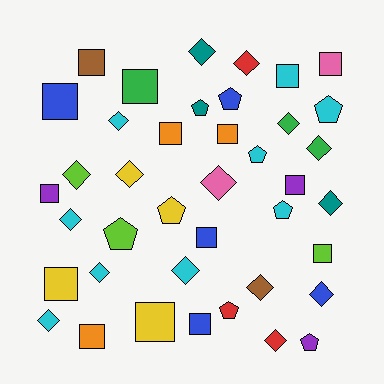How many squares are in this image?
There are 15 squares.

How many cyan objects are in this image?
There are 9 cyan objects.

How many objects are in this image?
There are 40 objects.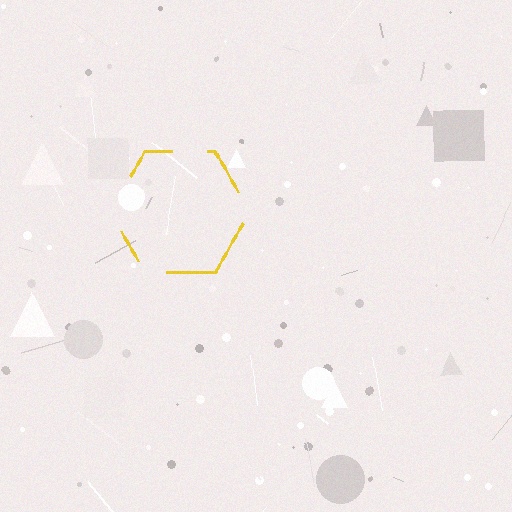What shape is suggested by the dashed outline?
The dashed outline suggests a hexagon.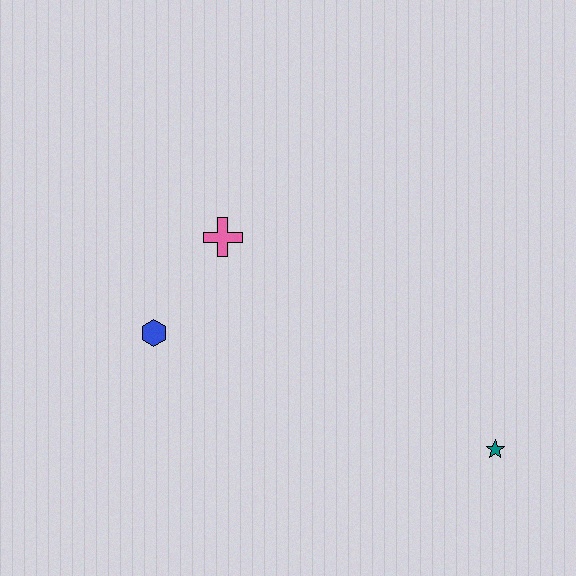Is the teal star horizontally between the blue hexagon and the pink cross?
No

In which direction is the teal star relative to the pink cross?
The teal star is to the right of the pink cross.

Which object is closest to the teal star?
The pink cross is closest to the teal star.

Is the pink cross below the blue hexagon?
No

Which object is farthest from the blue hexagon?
The teal star is farthest from the blue hexagon.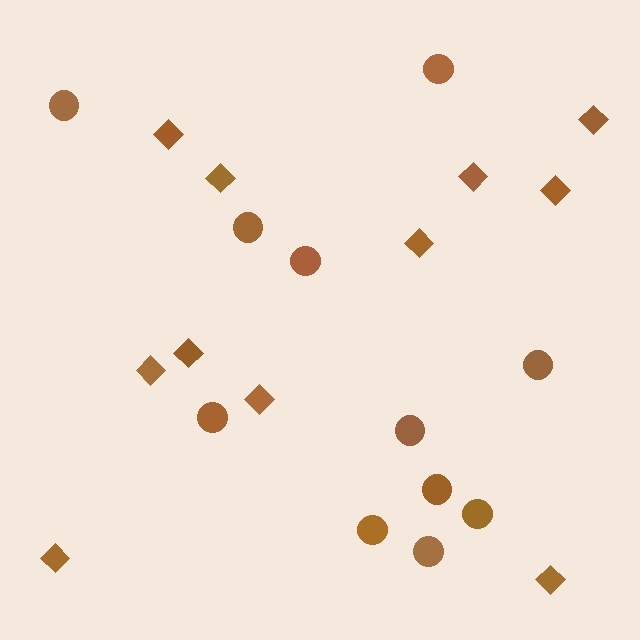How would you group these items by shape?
There are 2 groups: one group of circles (11) and one group of diamonds (11).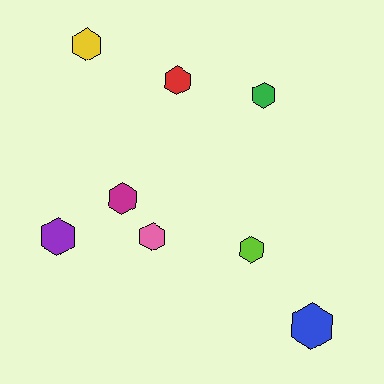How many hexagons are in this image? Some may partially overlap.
There are 8 hexagons.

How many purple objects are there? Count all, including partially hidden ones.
There is 1 purple object.